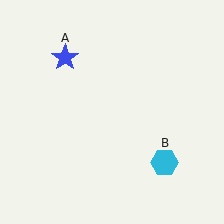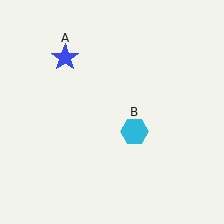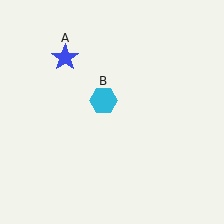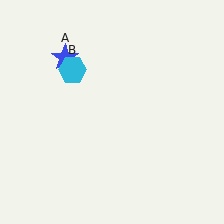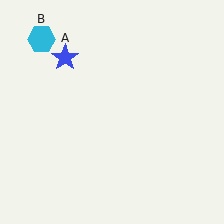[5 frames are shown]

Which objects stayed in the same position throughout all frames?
Blue star (object A) remained stationary.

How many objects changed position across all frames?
1 object changed position: cyan hexagon (object B).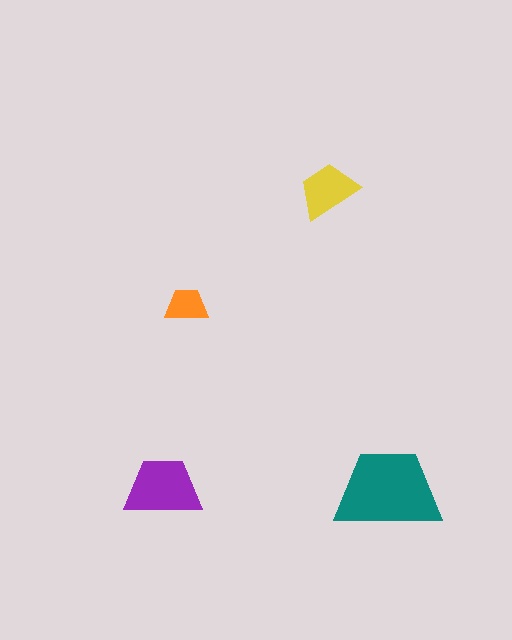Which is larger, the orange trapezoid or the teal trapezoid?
The teal one.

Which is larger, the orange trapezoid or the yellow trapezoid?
The yellow one.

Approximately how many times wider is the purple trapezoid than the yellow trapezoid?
About 1.5 times wider.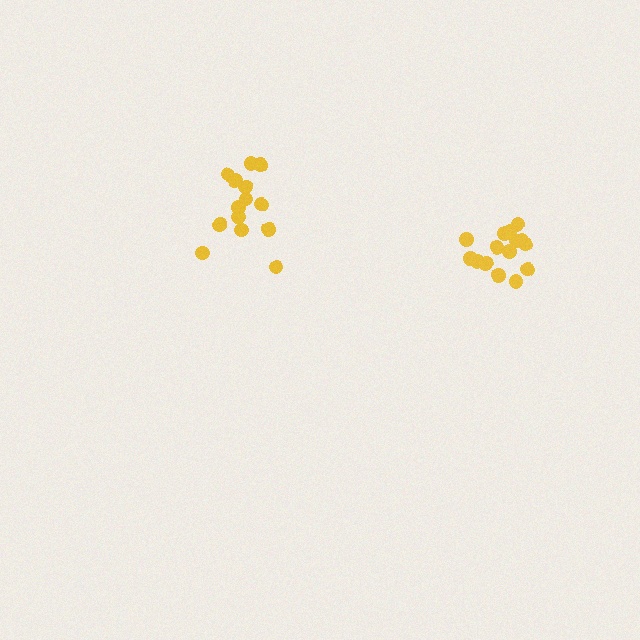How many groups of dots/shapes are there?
There are 2 groups.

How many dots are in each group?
Group 1: 14 dots, Group 2: 15 dots (29 total).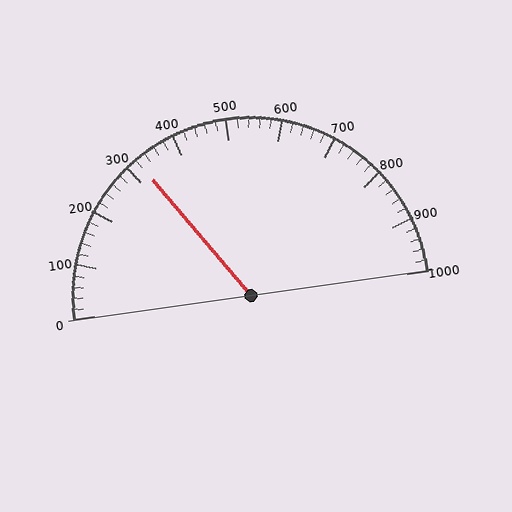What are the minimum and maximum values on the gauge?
The gauge ranges from 0 to 1000.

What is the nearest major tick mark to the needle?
The nearest major tick mark is 300.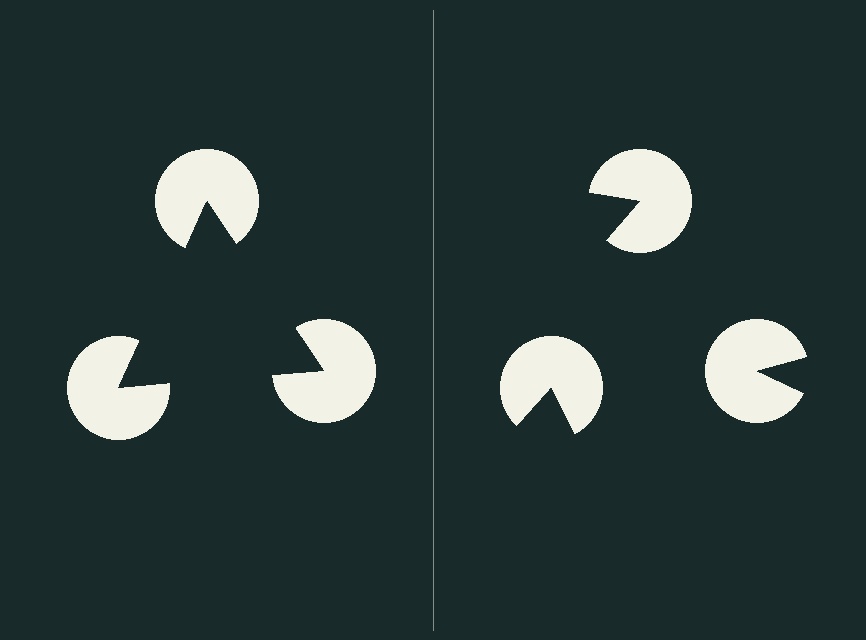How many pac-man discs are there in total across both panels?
6 — 3 on each side.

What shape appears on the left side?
An illusory triangle.